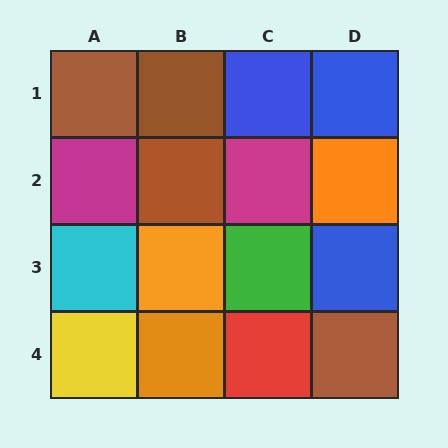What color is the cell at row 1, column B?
Brown.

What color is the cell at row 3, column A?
Cyan.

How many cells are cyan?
1 cell is cyan.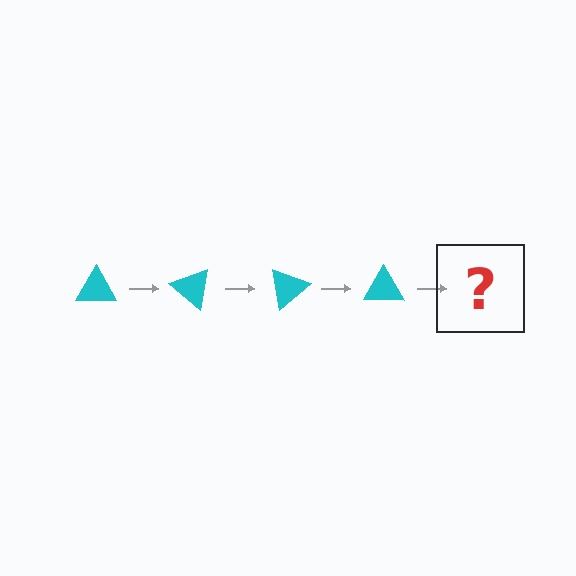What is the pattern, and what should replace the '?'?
The pattern is that the triangle rotates 40 degrees each step. The '?' should be a cyan triangle rotated 160 degrees.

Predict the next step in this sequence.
The next step is a cyan triangle rotated 160 degrees.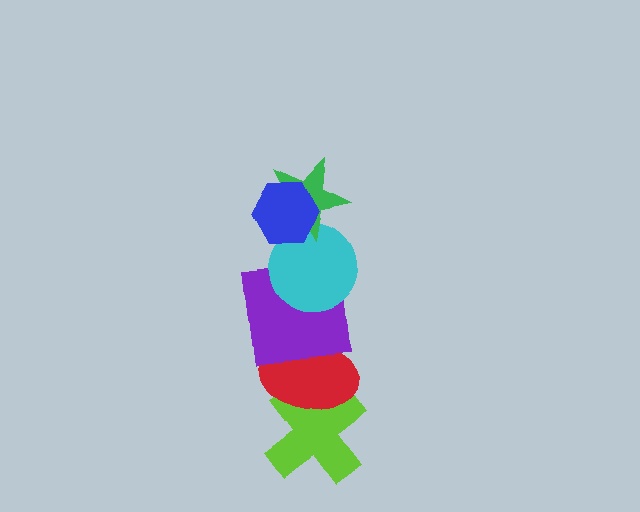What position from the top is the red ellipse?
The red ellipse is 5th from the top.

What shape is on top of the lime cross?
The red ellipse is on top of the lime cross.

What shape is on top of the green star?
The blue hexagon is on top of the green star.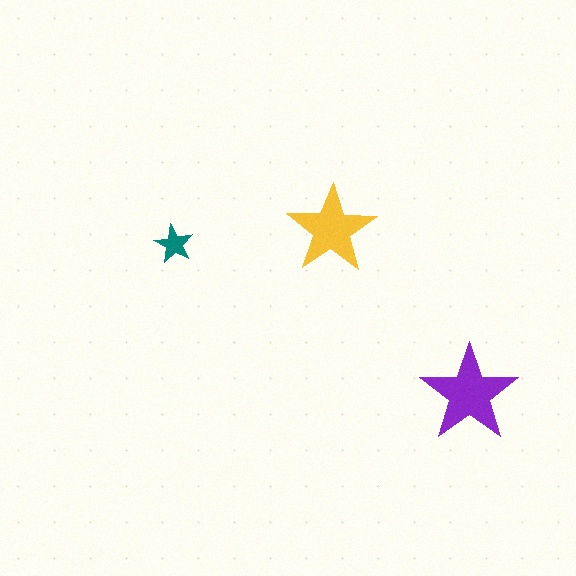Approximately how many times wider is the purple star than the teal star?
About 2.5 times wider.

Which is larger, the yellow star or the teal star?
The yellow one.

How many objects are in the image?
There are 3 objects in the image.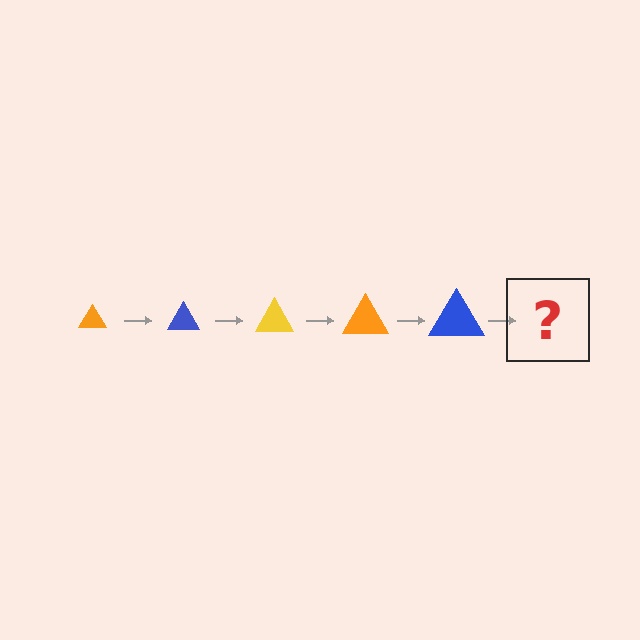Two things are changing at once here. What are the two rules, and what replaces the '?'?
The two rules are that the triangle grows larger each step and the color cycles through orange, blue, and yellow. The '?' should be a yellow triangle, larger than the previous one.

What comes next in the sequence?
The next element should be a yellow triangle, larger than the previous one.